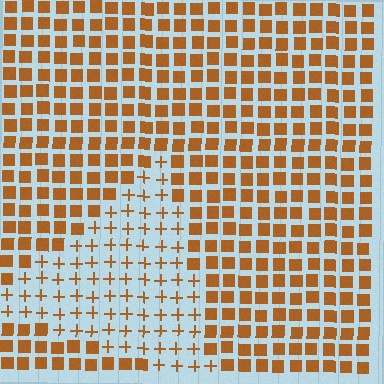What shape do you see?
I see a triangle.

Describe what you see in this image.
The image is filled with small brown elements arranged in a uniform grid. A triangle-shaped region contains plus signs, while the surrounding area contains squares. The boundary is defined purely by the change in element shape.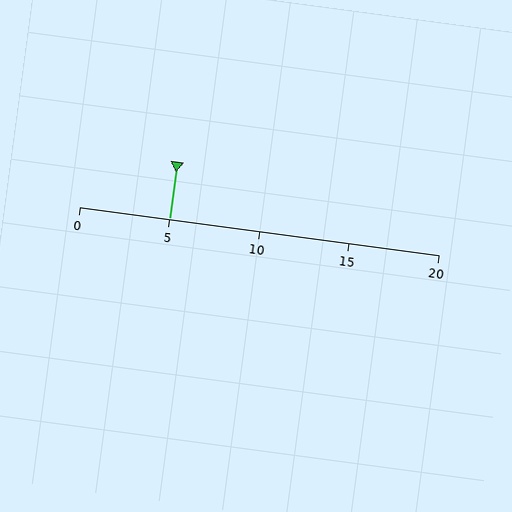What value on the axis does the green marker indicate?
The marker indicates approximately 5.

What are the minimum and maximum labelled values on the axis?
The axis runs from 0 to 20.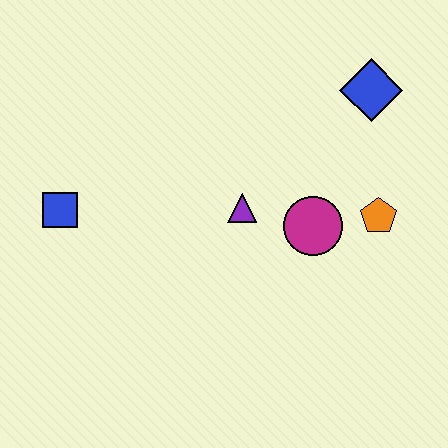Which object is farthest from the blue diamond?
The blue square is farthest from the blue diamond.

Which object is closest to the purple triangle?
The magenta circle is closest to the purple triangle.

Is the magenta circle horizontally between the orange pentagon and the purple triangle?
Yes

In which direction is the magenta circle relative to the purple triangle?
The magenta circle is to the right of the purple triangle.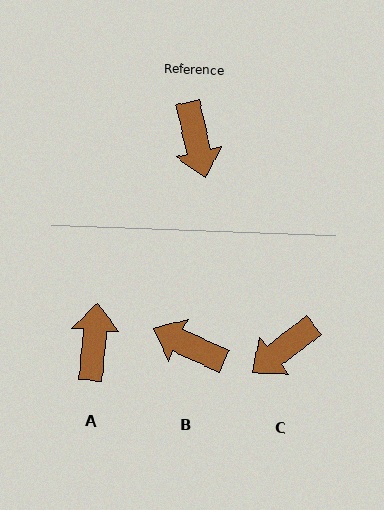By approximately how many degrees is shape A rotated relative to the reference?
Approximately 162 degrees counter-clockwise.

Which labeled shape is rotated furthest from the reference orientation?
A, about 162 degrees away.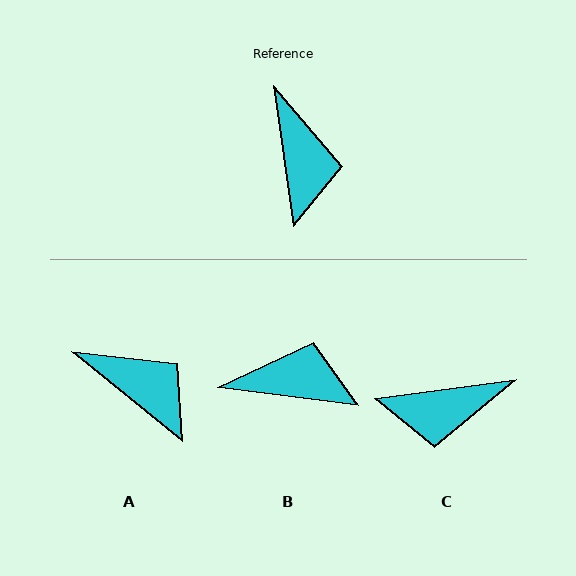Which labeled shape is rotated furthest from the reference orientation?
C, about 90 degrees away.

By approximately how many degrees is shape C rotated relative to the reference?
Approximately 90 degrees clockwise.